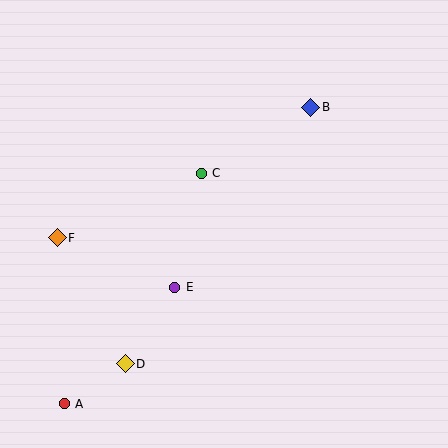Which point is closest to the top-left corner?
Point F is closest to the top-left corner.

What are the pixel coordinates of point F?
Point F is at (57, 238).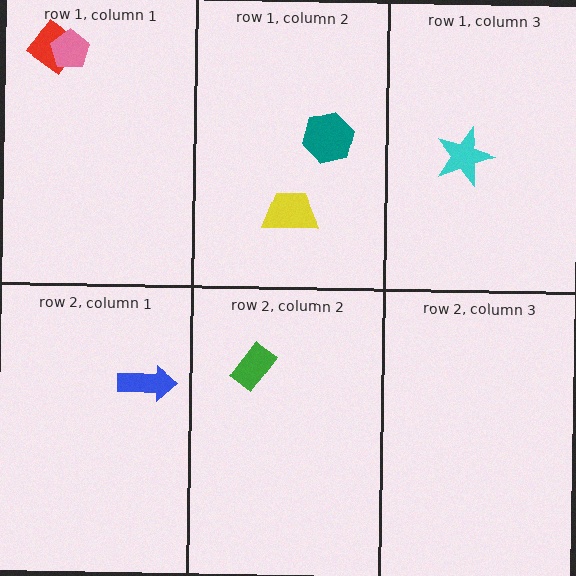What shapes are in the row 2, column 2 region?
The green rectangle.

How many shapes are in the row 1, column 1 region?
2.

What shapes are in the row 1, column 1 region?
The red diamond, the pink pentagon.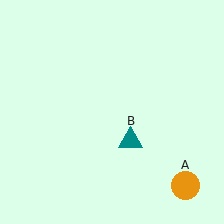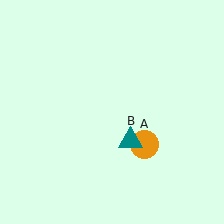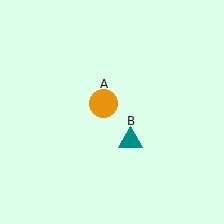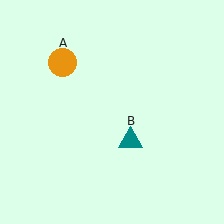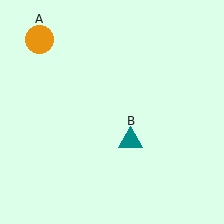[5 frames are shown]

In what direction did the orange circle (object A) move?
The orange circle (object A) moved up and to the left.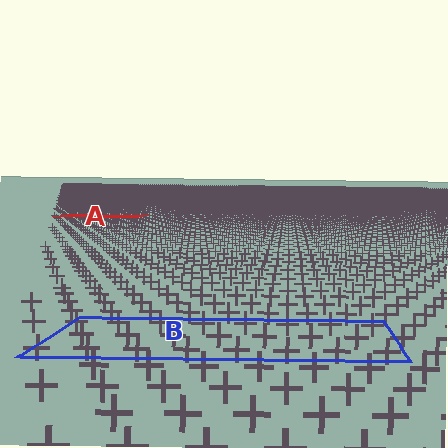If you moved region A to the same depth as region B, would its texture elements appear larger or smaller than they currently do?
They would appear larger. At a closer depth, the same texture elements are projected at a bigger on-screen size.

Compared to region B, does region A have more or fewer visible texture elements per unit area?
Region A has more texture elements per unit area — they are packed more densely because it is farther away.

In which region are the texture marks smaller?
The texture marks are smaller in region A, because it is farther away.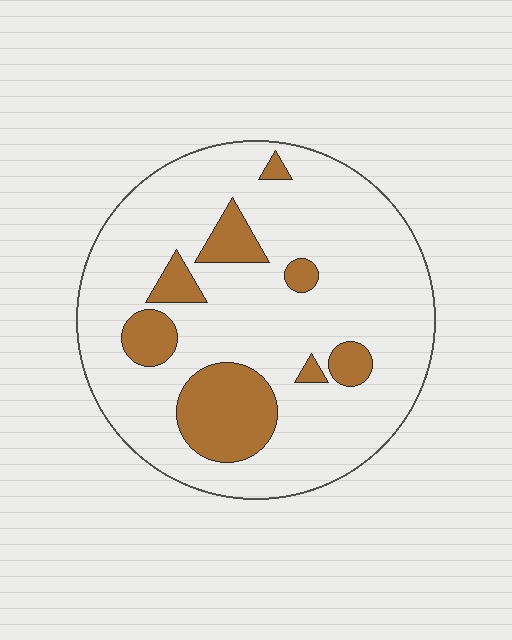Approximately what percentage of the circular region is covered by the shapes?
Approximately 20%.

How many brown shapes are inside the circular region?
8.